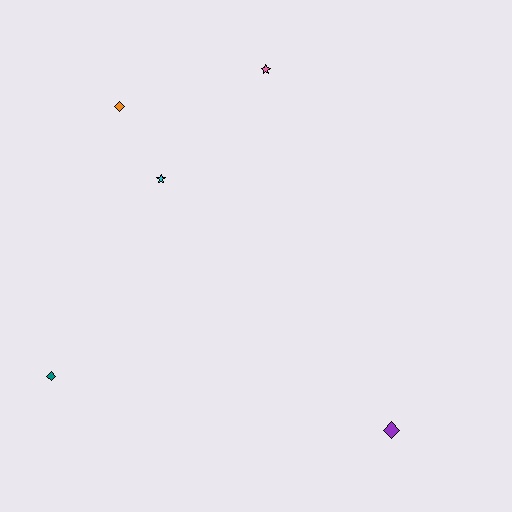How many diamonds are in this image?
There are 3 diamonds.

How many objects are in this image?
There are 5 objects.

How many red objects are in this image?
There are no red objects.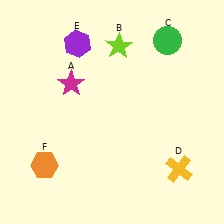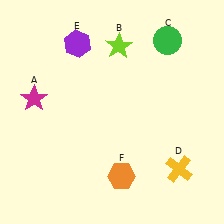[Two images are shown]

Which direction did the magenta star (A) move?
The magenta star (A) moved left.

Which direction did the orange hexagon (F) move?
The orange hexagon (F) moved right.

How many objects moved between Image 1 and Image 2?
2 objects moved between the two images.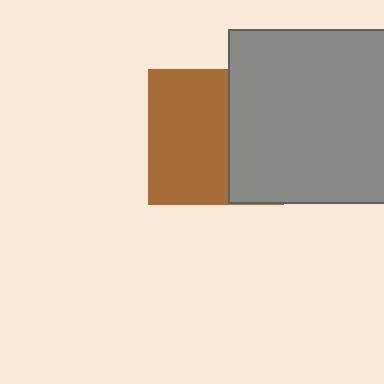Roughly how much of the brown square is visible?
About half of it is visible (roughly 59%).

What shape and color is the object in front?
The object in front is a gray square.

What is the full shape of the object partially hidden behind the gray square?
The partially hidden object is a brown square.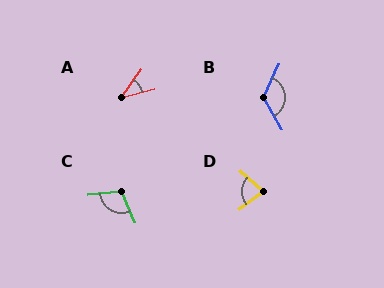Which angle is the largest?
B, at approximately 126 degrees.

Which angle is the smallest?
A, at approximately 41 degrees.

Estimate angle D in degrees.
Approximately 78 degrees.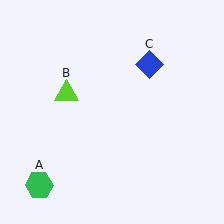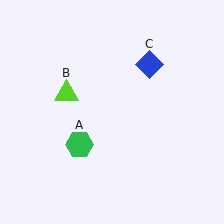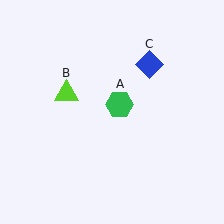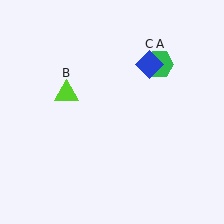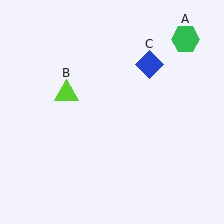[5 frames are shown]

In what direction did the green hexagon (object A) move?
The green hexagon (object A) moved up and to the right.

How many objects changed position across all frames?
1 object changed position: green hexagon (object A).